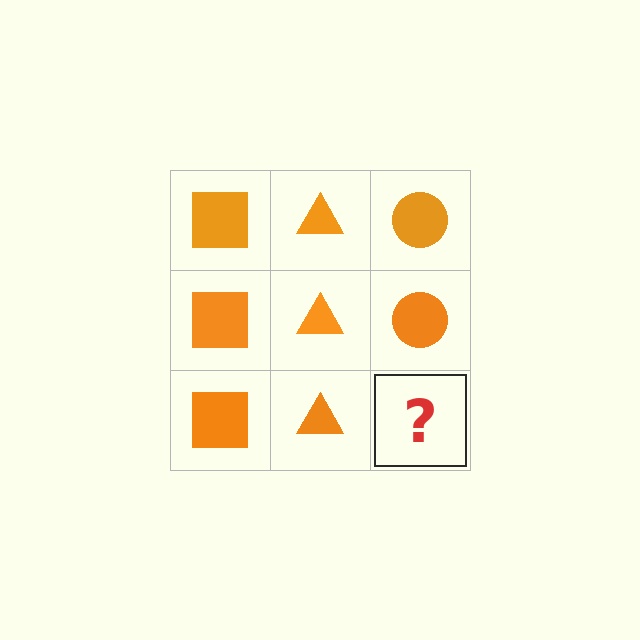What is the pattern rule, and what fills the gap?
The rule is that each column has a consistent shape. The gap should be filled with an orange circle.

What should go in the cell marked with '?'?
The missing cell should contain an orange circle.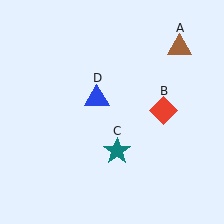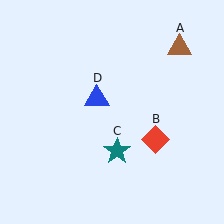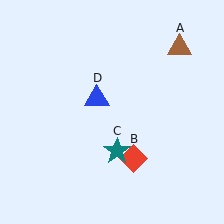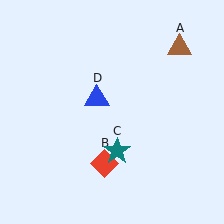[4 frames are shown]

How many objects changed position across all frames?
1 object changed position: red diamond (object B).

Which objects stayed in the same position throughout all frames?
Brown triangle (object A) and teal star (object C) and blue triangle (object D) remained stationary.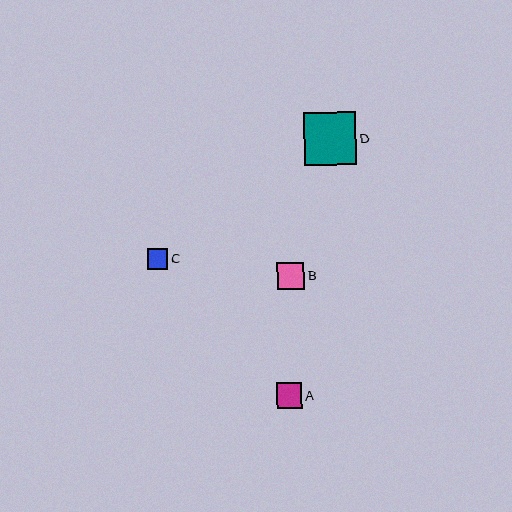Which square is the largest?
Square D is the largest with a size of approximately 53 pixels.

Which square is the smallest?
Square C is the smallest with a size of approximately 21 pixels.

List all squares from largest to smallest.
From largest to smallest: D, B, A, C.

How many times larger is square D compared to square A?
Square D is approximately 2.1 times the size of square A.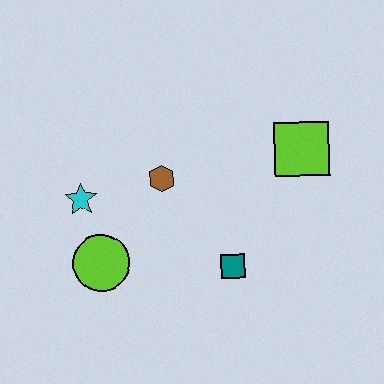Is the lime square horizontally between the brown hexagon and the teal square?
No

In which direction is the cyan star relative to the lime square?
The cyan star is to the left of the lime square.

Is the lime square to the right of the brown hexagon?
Yes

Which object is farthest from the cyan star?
The lime square is farthest from the cyan star.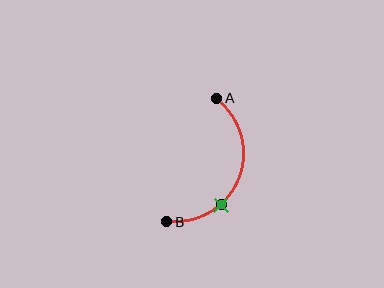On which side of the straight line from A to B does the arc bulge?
The arc bulges to the right of the straight line connecting A and B.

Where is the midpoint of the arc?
The arc midpoint is the point on the curve farthest from the straight line joining A and B. It sits to the right of that line.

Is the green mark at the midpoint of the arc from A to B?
No. The green mark lies on the arc but is closer to endpoint B. The arc midpoint would be at the point on the curve equidistant along the arc from both A and B.